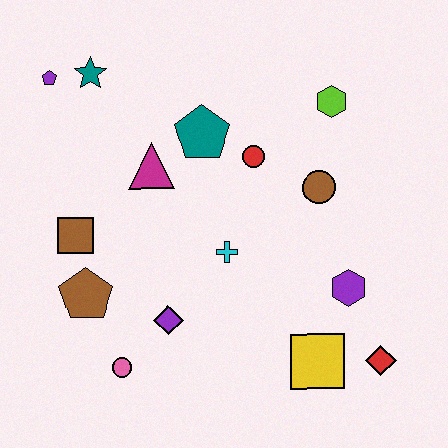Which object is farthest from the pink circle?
The lime hexagon is farthest from the pink circle.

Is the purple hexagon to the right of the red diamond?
No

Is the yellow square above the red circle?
No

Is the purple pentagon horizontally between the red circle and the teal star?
No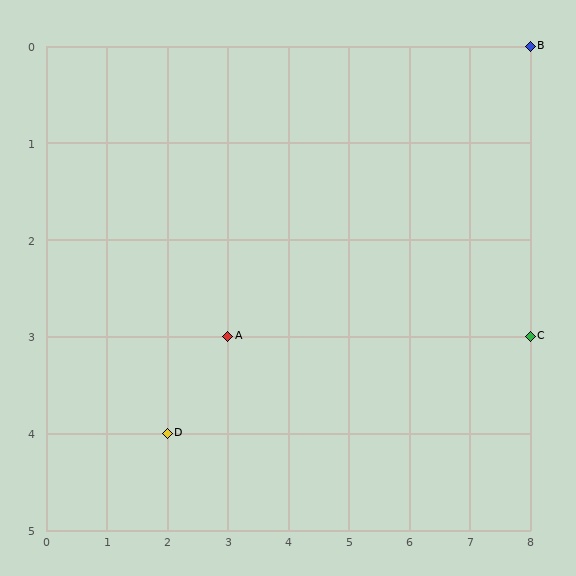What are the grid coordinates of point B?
Point B is at grid coordinates (8, 0).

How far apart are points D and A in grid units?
Points D and A are 1 column and 1 row apart (about 1.4 grid units diagonally).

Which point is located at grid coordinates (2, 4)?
Point D is at (2, 4).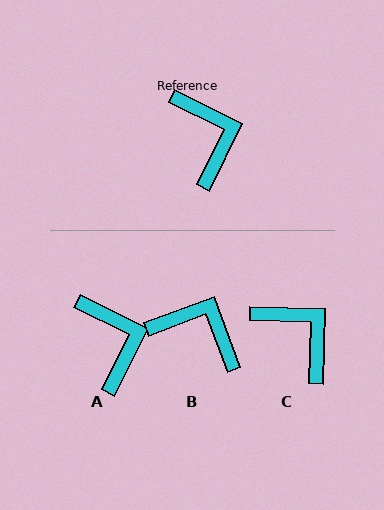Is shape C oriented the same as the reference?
No, it is off by about 25 degrees.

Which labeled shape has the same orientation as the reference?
A.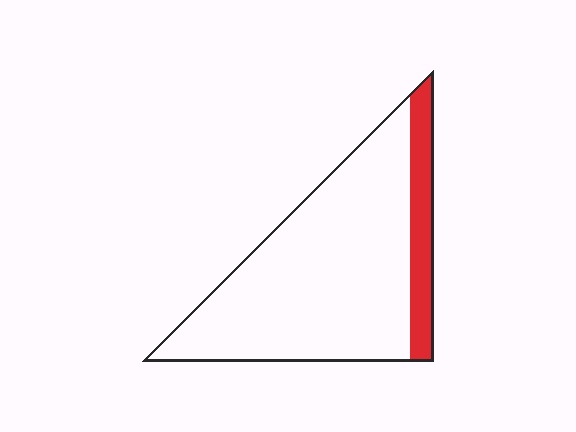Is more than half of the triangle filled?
No.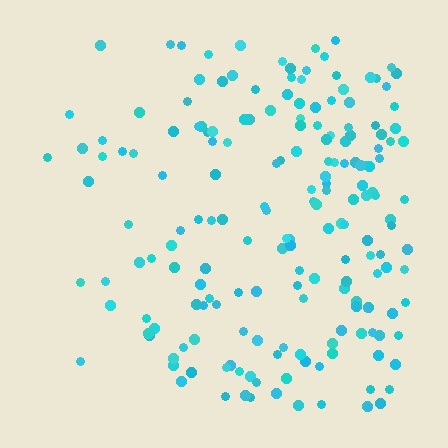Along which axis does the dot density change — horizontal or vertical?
Horizontal.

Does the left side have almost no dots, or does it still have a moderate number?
Still a moderate number, just noticeably fewer than the right.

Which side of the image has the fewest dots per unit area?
The left.